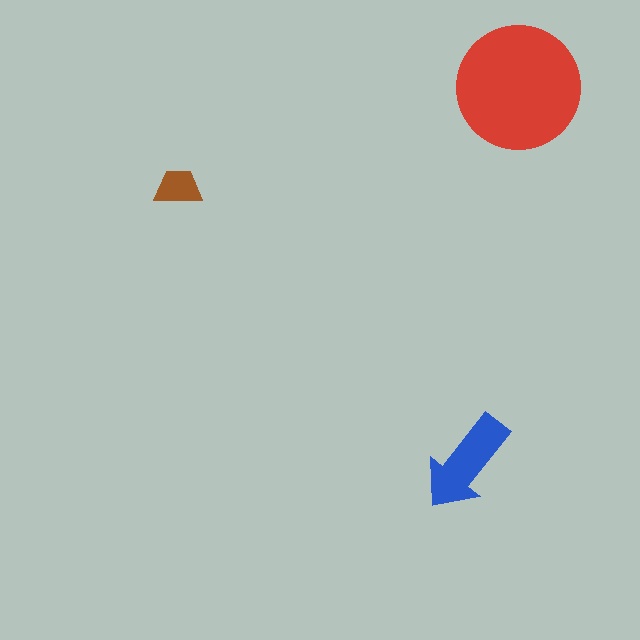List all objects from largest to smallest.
The red circle, the blue arrow, the brown trapezoid.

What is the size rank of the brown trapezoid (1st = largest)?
3rd.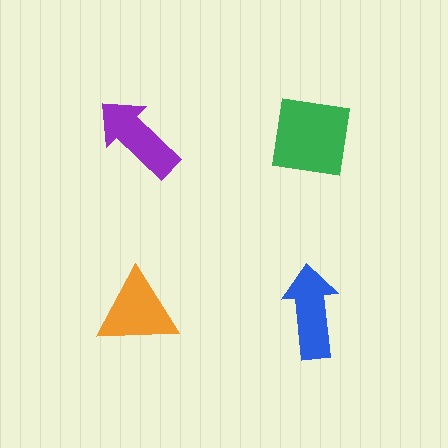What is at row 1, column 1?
A purple arrow.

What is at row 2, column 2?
A blue arrow.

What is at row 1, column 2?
A green square.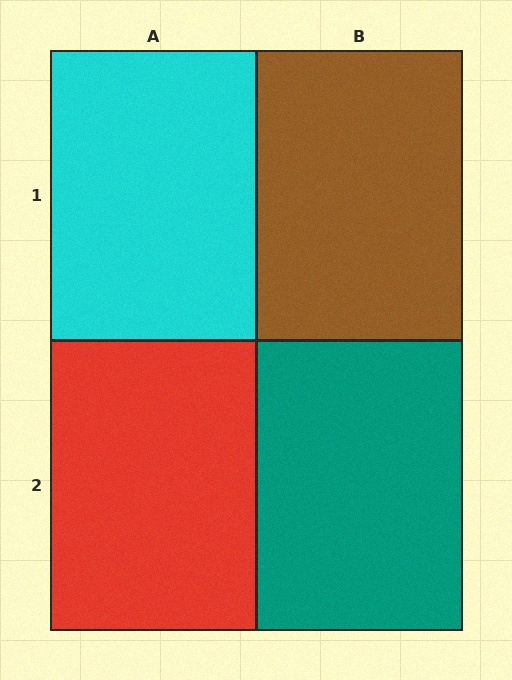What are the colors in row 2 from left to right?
Red, teal.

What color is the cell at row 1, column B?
Brown.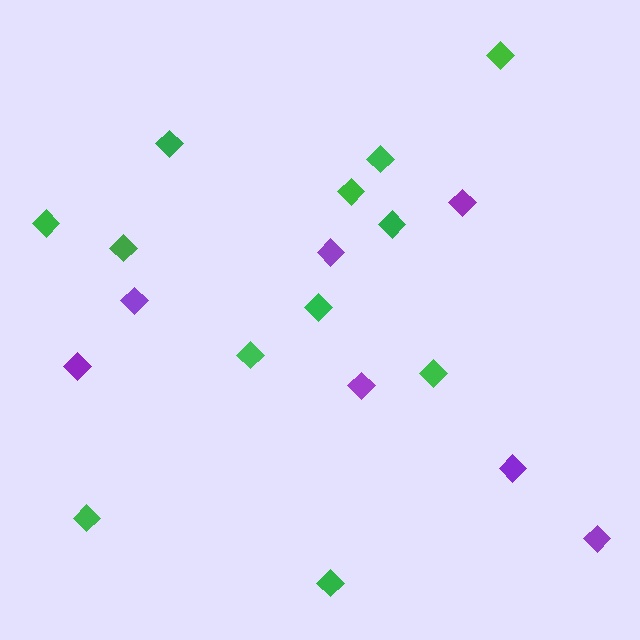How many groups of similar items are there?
There are 2 groups: one group of purple diamonds (7) and one group of green diamonds (12).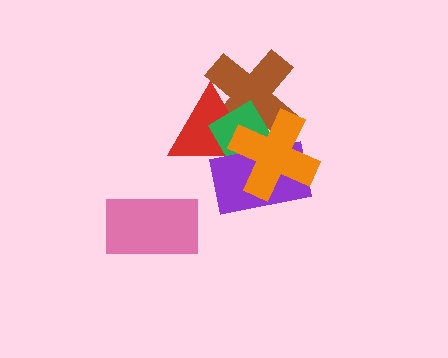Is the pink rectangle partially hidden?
No, no other shape covers it.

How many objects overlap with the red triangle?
4 objects overlap with the red triangle.